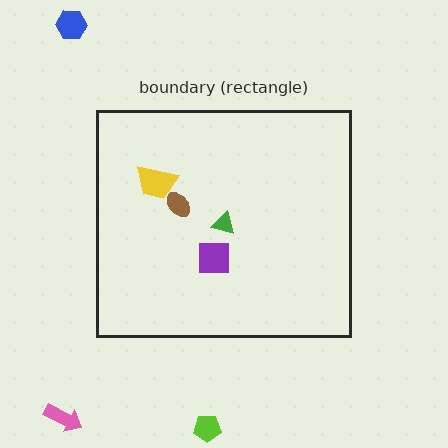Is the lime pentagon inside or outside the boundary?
Outside.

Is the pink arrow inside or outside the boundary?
Outside.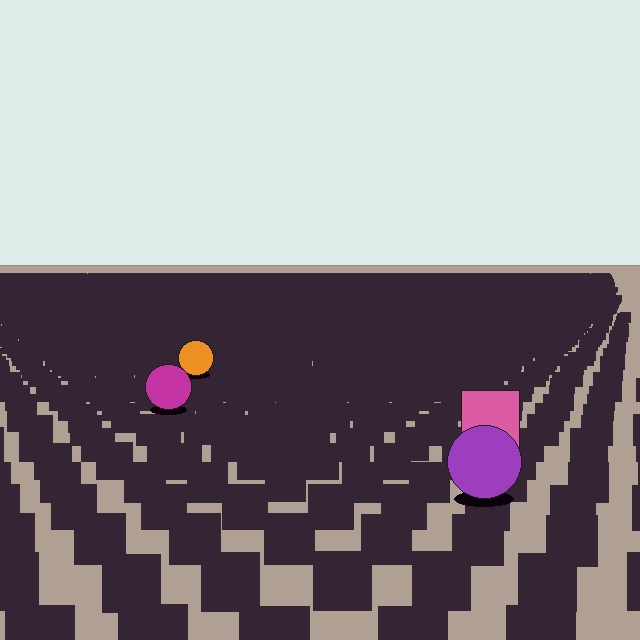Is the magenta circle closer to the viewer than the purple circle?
No. The purple circle is closer — you can tell from the texture gradient: the ground texture is coarser near it.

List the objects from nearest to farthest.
From nearest to farthest: the purple circle, the pink square, the magenta circle, the orange circle.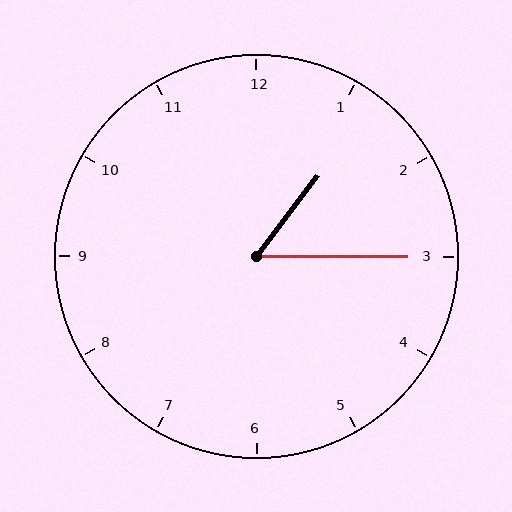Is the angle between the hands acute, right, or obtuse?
It is acute.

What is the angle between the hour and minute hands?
Approximately 52 degrees.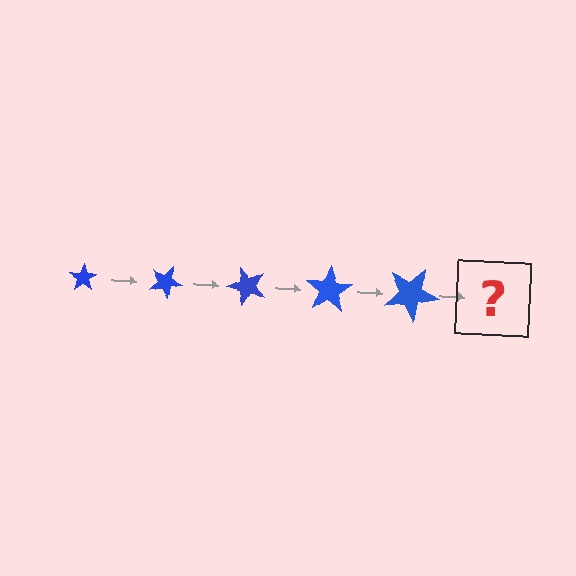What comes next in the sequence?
The next element should be a star, larger than the previous one and rotated 125 degrees from the start.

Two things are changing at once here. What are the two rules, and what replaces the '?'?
The two rules are that the star grows larger each step and it rotates 25 degrees each step. The '?' should be a star, larger than the previous one and rotated 125 degrees from the start.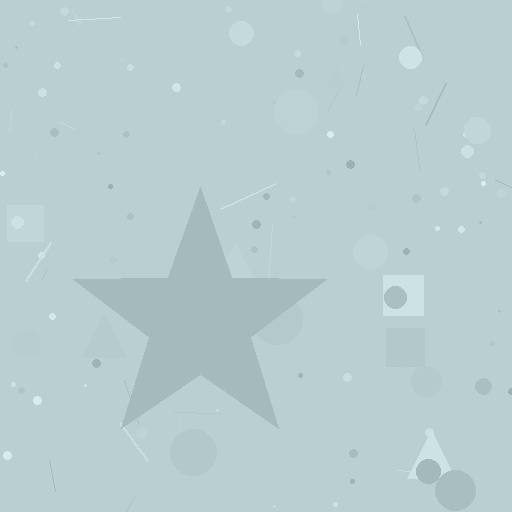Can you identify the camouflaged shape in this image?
The camouflaged shape is a star.